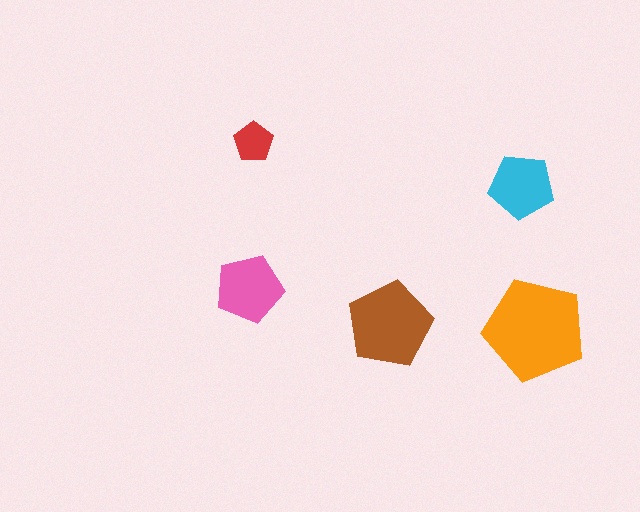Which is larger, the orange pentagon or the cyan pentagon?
The orange one.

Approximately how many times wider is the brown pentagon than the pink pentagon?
About 1.5 times wider.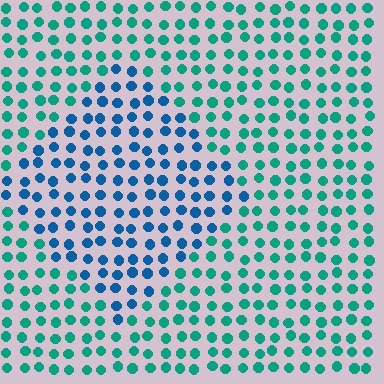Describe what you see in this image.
The image is filled with small teal elements in a uniform arrangement. A diamond-shaped region is visible where the elements are tinted to a slightly different hue, forming a subtle color boundary.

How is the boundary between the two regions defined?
The boundary is defined purely by a slight shift in hue (about 40 degrees). Spacing, size, and orientation are identical on both sides.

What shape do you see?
I see a diamond.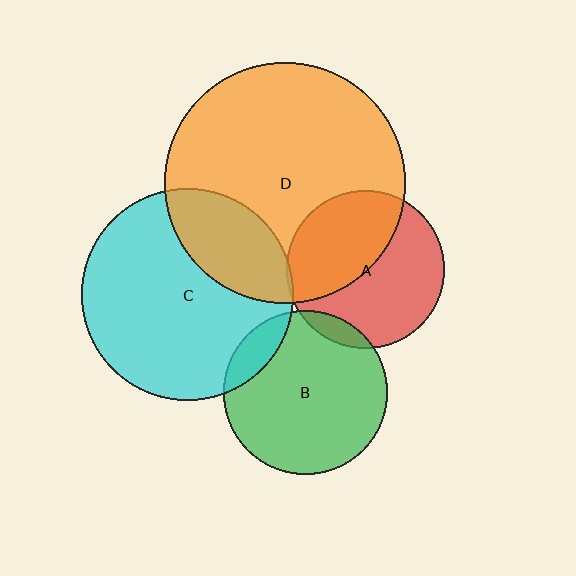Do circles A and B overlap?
Yes.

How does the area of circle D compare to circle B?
Approximately 2.2 times.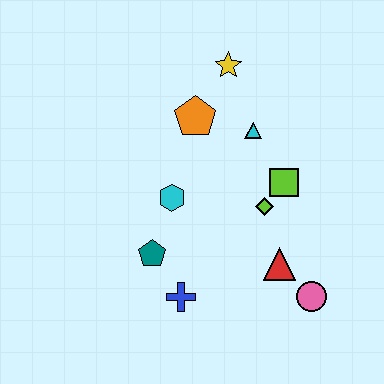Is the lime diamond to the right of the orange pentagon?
Yes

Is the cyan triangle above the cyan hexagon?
Yes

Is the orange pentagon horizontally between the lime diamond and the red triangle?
No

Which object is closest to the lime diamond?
The lime square is closest to the lime diamond.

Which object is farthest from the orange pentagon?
The pink circle is farthest from the orange pentagon.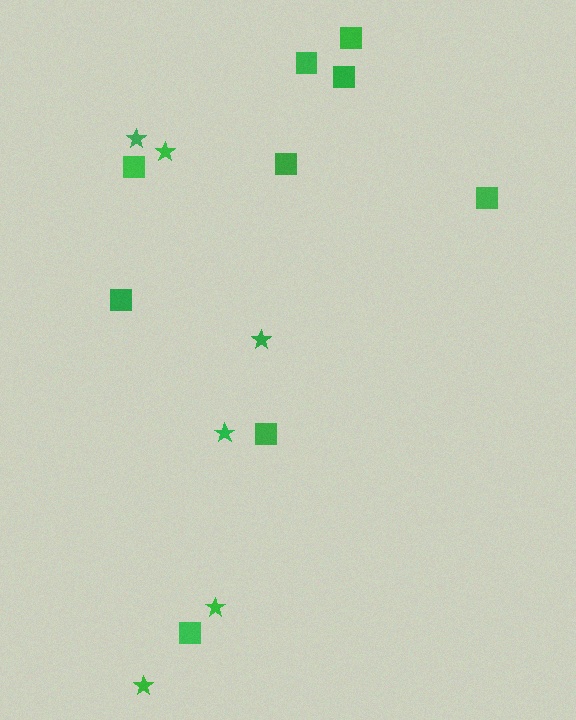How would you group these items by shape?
There are 2 groups: one group of stars (6) and one group of squares (9).